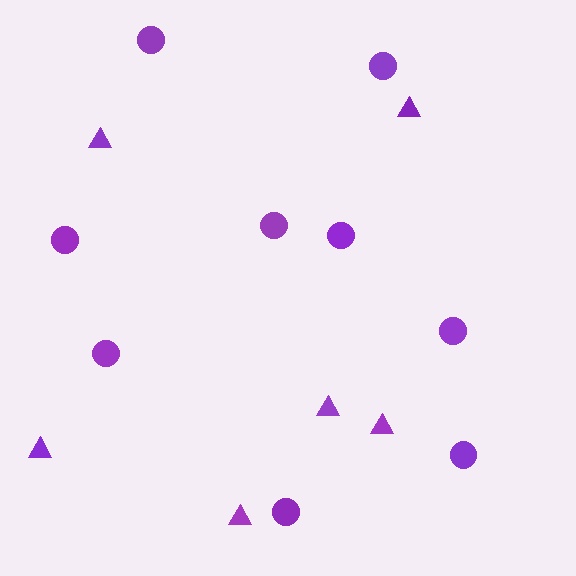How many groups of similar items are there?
There are 2 groups: one group of circles (9) and one group of triangles (6).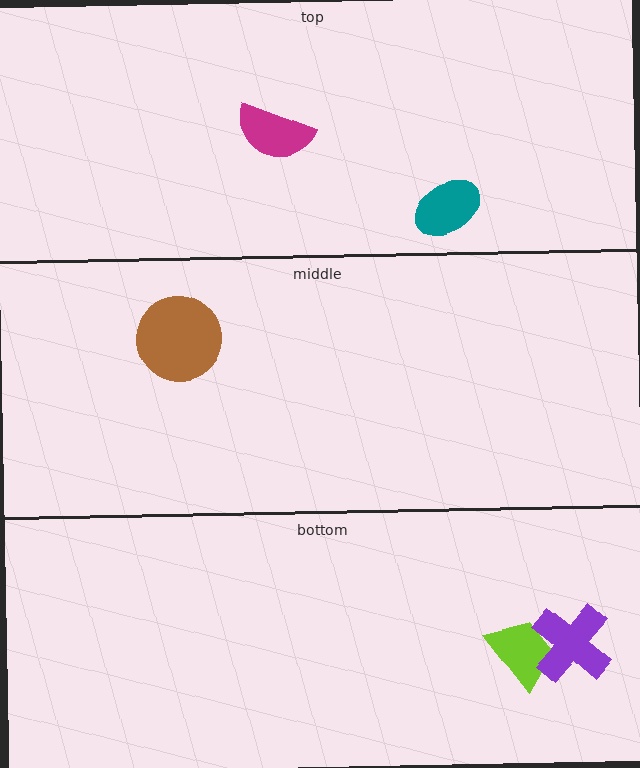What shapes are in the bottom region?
The lime trapezoid, the purple cross.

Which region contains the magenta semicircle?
The top region.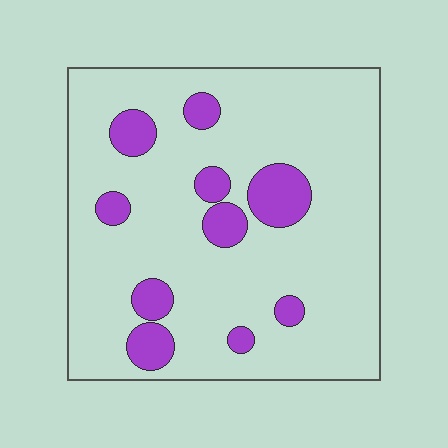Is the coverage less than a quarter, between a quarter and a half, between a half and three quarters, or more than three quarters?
Less than a quarter.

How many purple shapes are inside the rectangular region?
10.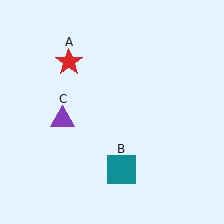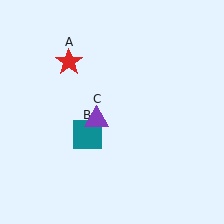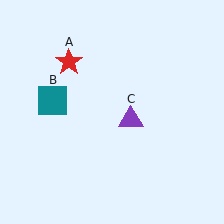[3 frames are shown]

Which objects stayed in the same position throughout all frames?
Red star (object A) remained stationary.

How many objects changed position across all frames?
2 objects changed position: teal square (object B), purple triangle (object C).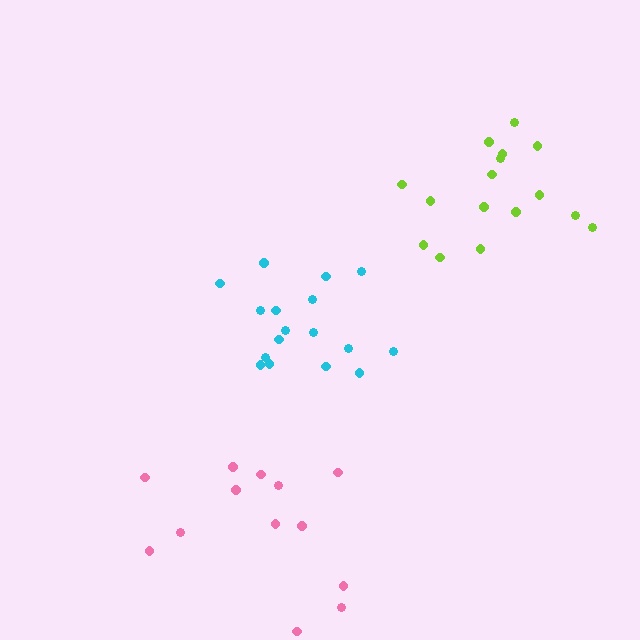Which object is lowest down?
The pink cluster is bottommost.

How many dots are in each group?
Group 1: 17 dots, Group 2: 16 dots, Group 3: 13 dots (46 total).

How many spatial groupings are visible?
There are 3 spatial groupings.